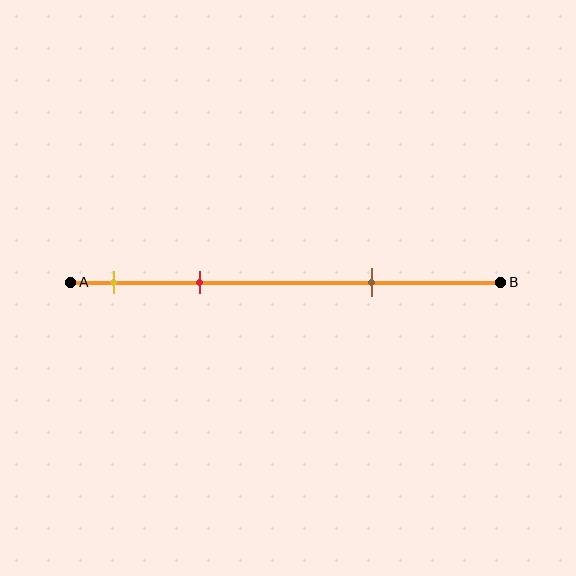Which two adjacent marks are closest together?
The yellow and red marks are the closest adjacent pair.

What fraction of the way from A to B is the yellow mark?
The yellow mark is approximately 10% (0.1) of the way from A to B.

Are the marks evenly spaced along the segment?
No, the marks are not evenly spaced.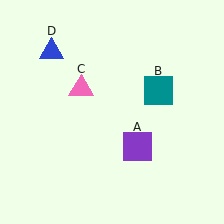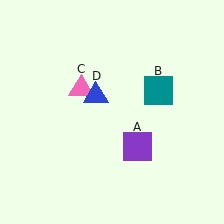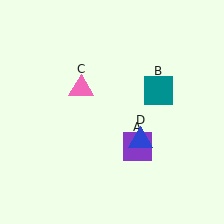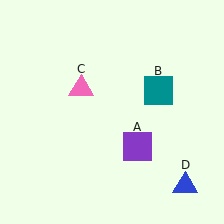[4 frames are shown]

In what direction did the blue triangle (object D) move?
The blue triangle (object D) moved down and to the right.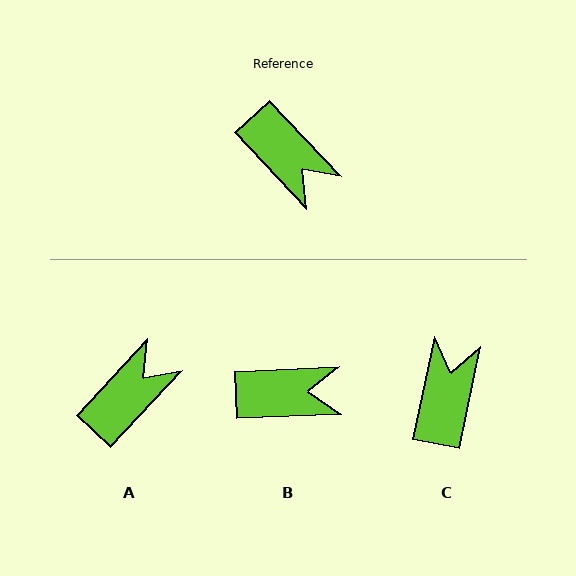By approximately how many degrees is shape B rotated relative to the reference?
Approximately 49 degrees counter-clockwise.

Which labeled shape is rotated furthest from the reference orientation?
C, about 125 degrees away.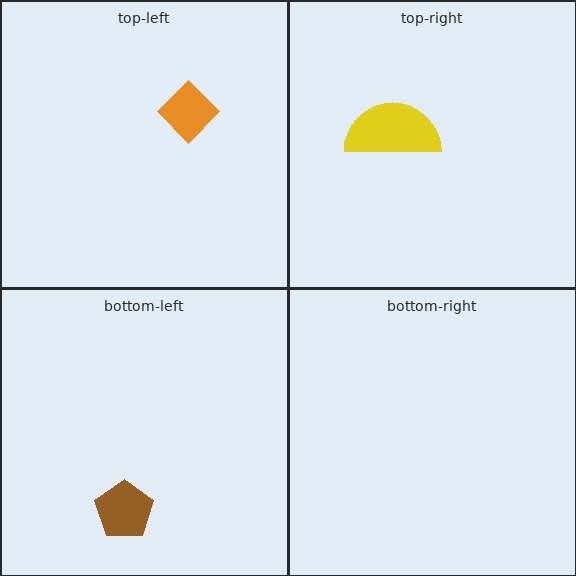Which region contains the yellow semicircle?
The top-right region.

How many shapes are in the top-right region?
1.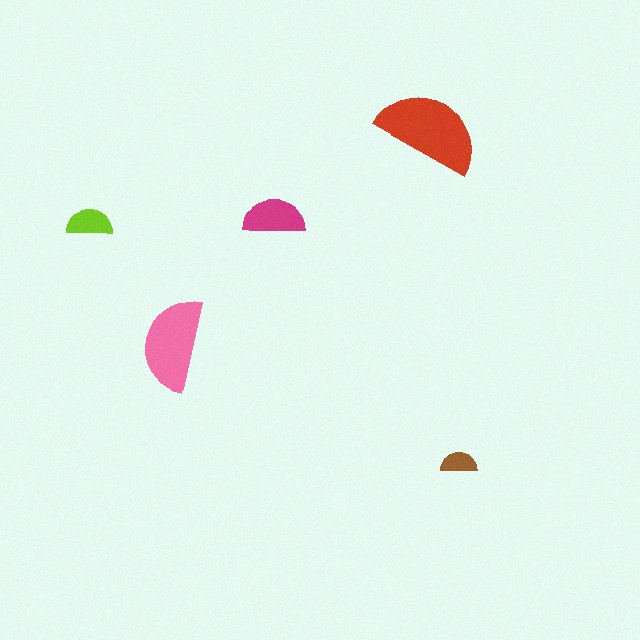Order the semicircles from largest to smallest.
the red one, the pink one, the magenta one, the lime one, the brown one.